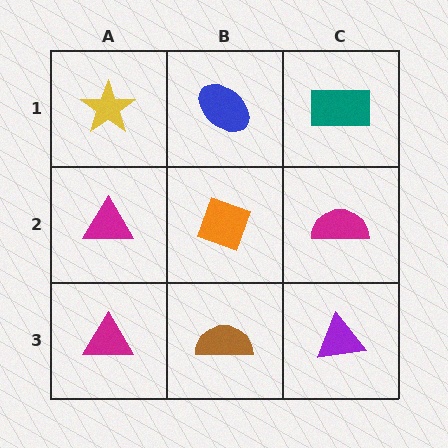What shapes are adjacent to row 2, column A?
A yellow star (row 1, column A), a magenta triangle (row 3, column A), an orange diamond (row 2, column B).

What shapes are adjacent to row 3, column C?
A magenta semicircle (row 2, column C), a brown semicircle (row 3, column B).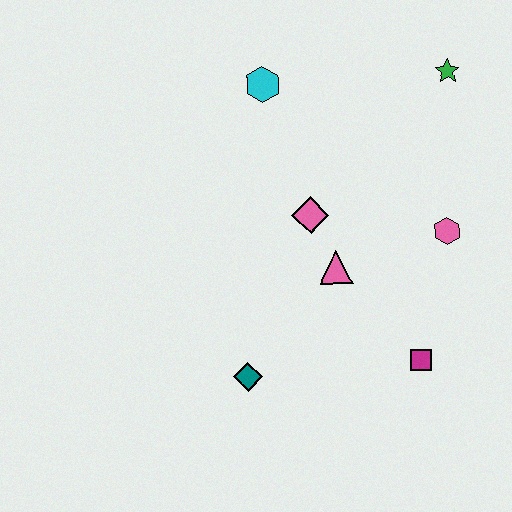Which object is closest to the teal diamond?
The pink triangle is closest to the teal diamond.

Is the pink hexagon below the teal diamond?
No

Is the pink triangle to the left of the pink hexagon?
Yes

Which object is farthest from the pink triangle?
The green star is farthest from the pink triangle.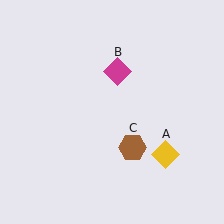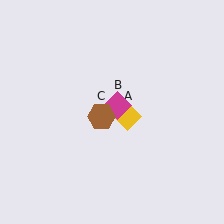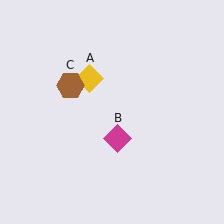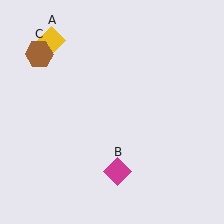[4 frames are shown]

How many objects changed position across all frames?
3 objects changed position: yellow diamond (object A), magenta diamond (object B), brown hexagon (object C).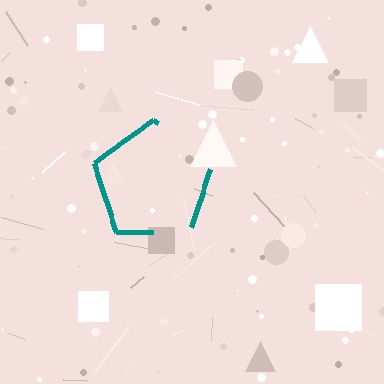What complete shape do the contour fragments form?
The contour fragments form a pentagon.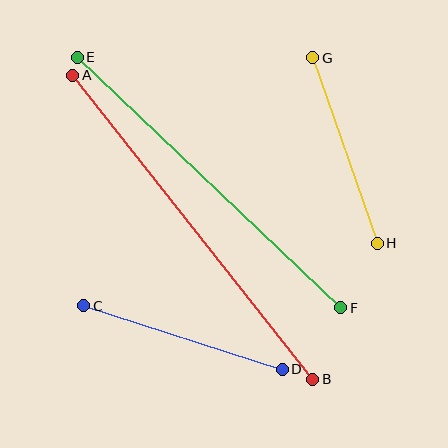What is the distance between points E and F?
The distance is approximately 364 pixels.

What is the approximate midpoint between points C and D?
The midpoint is at approximately (183, 338) pixels.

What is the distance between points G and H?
The distance is approximately 196 pixels.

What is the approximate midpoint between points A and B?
The midpoint is at approximately (193, 227) pixels.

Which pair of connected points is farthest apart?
Points A and B are farthest apart.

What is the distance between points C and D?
The distance is approximately 208 pixels.